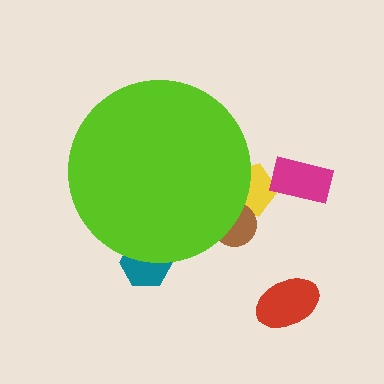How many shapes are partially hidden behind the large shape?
3 shapes are partially hidden.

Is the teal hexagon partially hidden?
Yes, the teal hexagon is partially hidden behind the lime circle.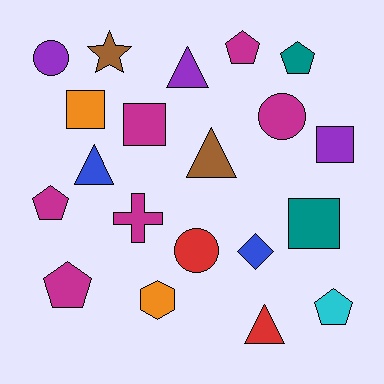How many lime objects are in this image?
There are no lime objects.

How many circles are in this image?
There are 3 circles.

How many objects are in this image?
There are 20 objects.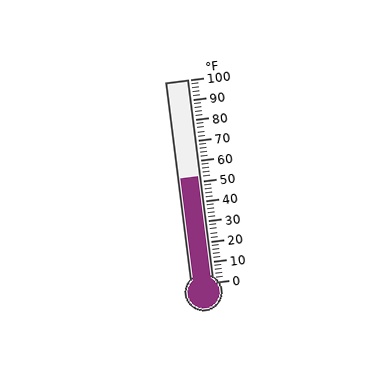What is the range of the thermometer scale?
The thermometer scale ranges from 0°F to 100°F.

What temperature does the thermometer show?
The thermometer shows approximately 52°F.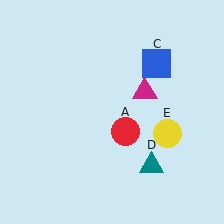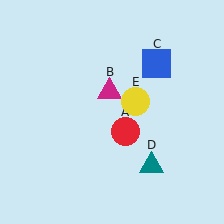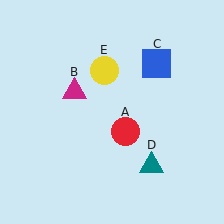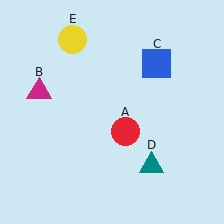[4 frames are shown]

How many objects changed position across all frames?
2 objects changed position: magenta triangle (object B), yellow circle (object E).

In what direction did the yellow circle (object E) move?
The yellow circle (object E) moved up and to the left.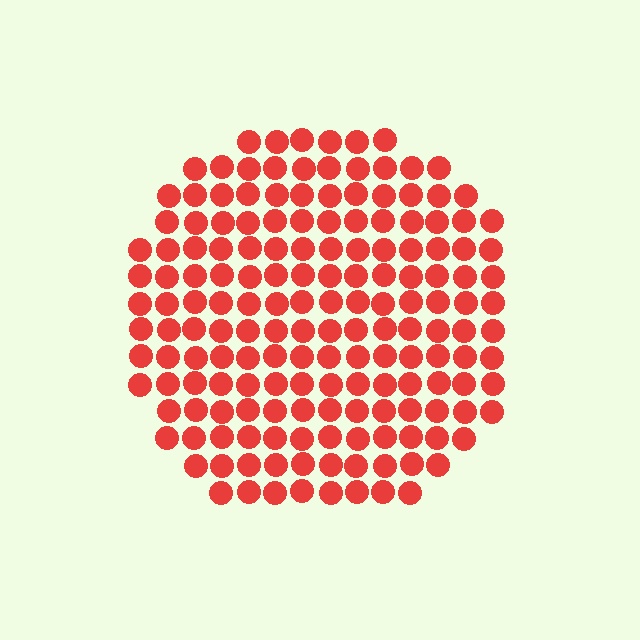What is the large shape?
The large shape is a circle.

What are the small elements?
The small elements are circles.